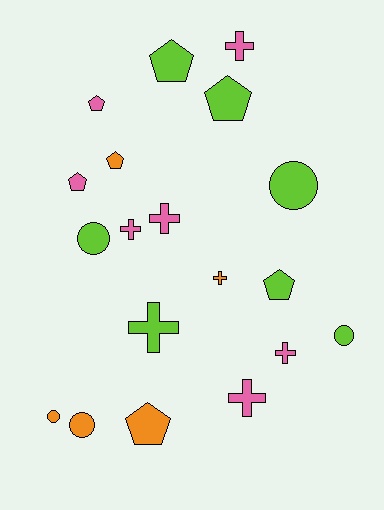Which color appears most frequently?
Pink, with 7 objects.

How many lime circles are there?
There are 3 lime circles.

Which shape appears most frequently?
Cross, with 7 objects.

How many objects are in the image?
There are 19 objects.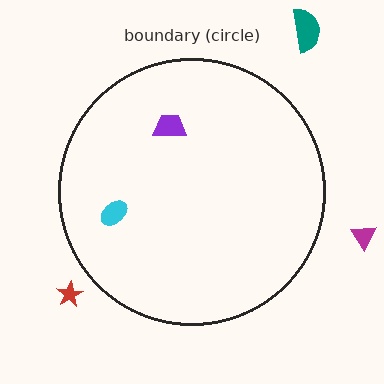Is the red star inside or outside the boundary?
Outside.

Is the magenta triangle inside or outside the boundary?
Outside.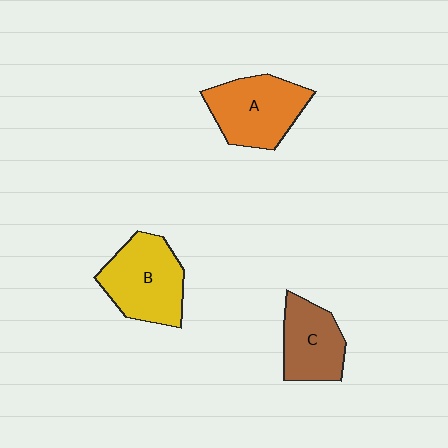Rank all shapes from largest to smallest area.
From largest to smallest: B (yellow), A (orange), C (brown).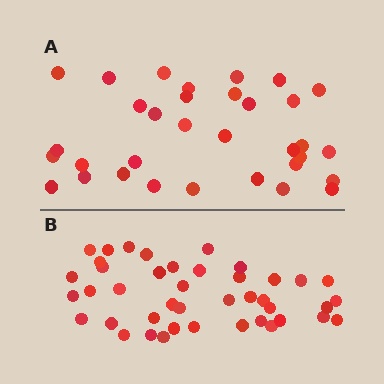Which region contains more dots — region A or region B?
Region B (the bottom region) has more dots.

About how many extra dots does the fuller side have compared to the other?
Region B has roughly 8 or so more dots than region A.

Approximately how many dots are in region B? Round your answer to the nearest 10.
About 40 dots. (The exact count is 42, which rounds to 40.)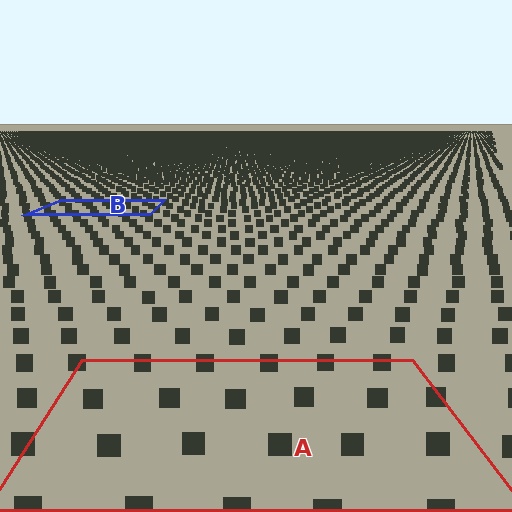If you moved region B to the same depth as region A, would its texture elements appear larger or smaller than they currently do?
They would appear larger. At a closer depth, the same texture elements are projected at a bigger on-screen size.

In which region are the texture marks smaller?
The texture marks are smaller in region B, because it is farther away.